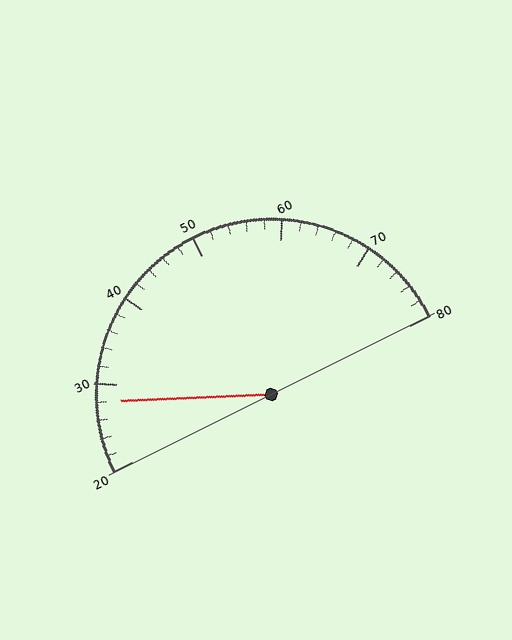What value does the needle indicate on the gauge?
The needle indicates approximately 28.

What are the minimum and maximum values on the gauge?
The gauge ranges from 20 to 80.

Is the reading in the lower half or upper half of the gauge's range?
The reading is in the lower half of the range (20 to 80).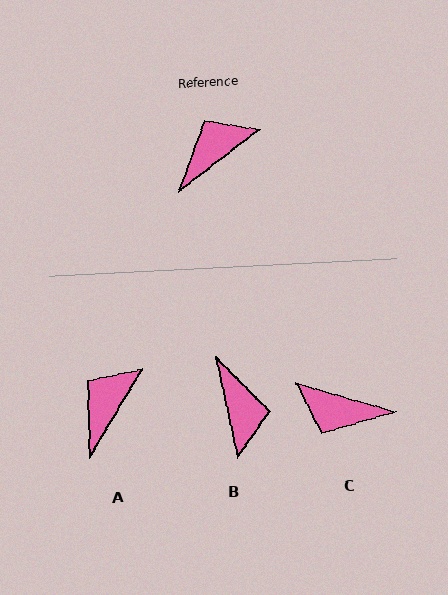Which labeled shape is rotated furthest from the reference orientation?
C, about 127 degrees away.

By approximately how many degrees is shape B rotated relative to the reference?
Approximately 115 degrees clockwise.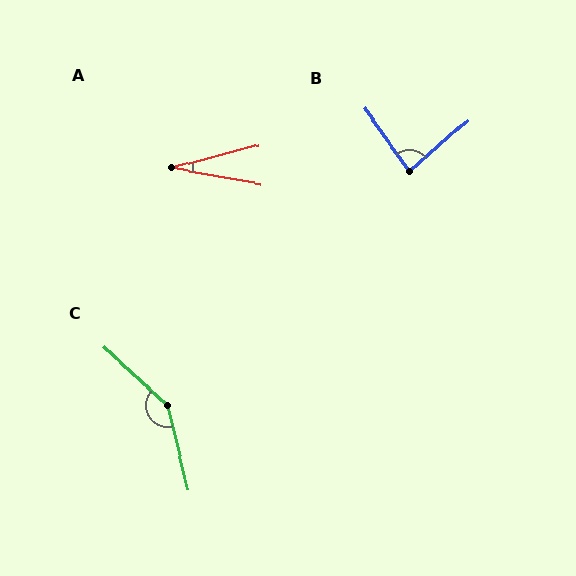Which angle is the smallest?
A, at approximately 25 degrees.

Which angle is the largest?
C, at approximately 146 degrees.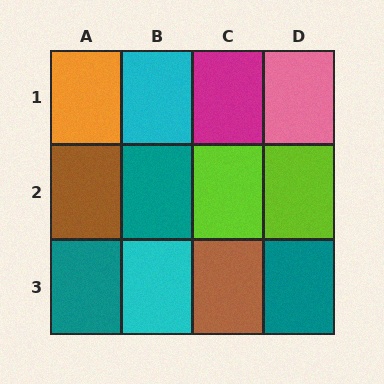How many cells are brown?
2 cells are brown.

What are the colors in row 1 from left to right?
Orange, cyan, magenta, pink.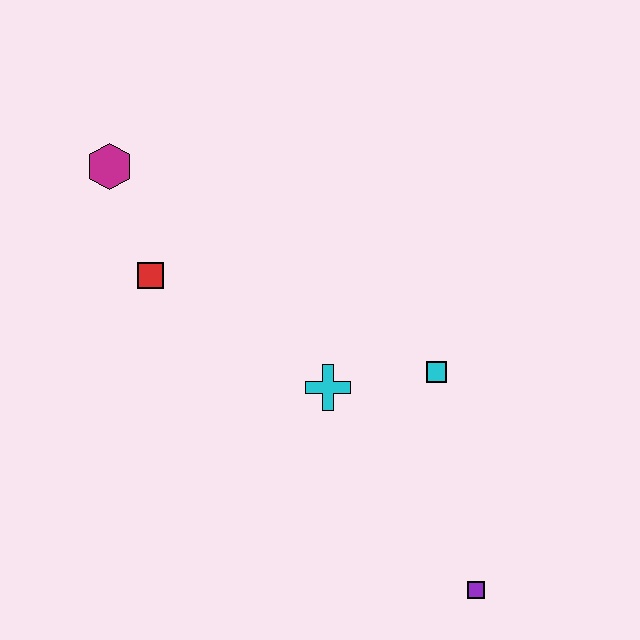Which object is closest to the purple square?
The cyan square is closest to the purple square.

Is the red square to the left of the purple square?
Yes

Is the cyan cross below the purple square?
No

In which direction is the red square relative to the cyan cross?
The red square is to the left of the cyan cross.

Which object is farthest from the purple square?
The magenta hexagon is farthest from the purple square.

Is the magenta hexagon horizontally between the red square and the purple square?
No